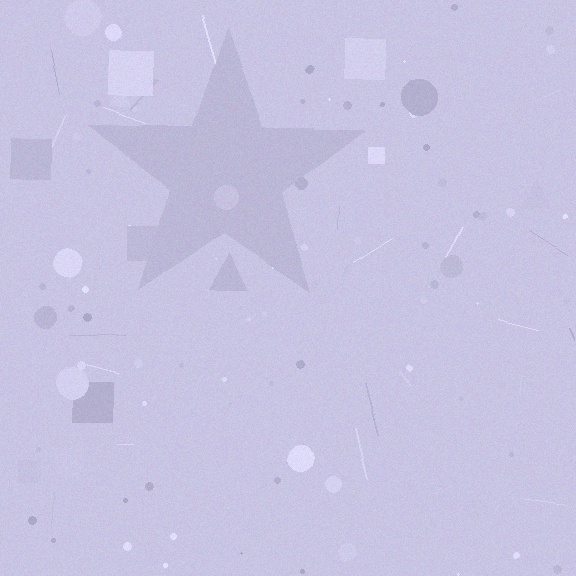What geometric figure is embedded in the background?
A star is embedded in the background.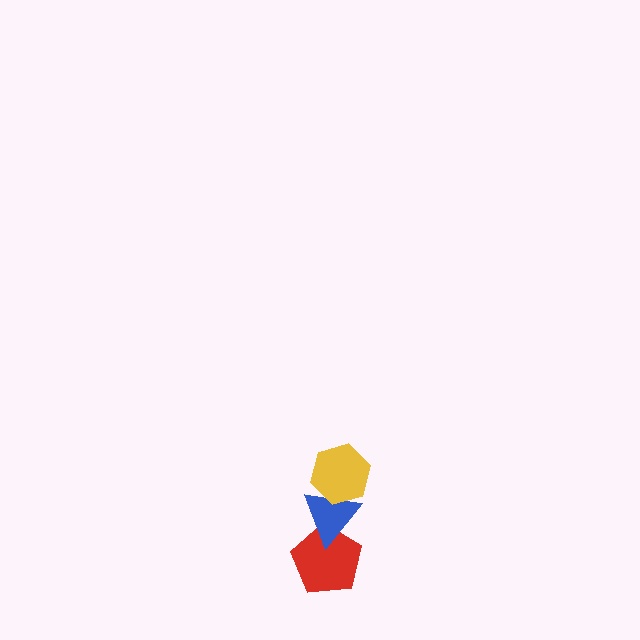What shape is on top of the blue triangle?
The yellow hexagon is on top of the blue triangle.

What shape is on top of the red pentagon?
The blue triangle is on top of the red pentagon.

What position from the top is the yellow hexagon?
The yellow hexagon is 1st from the top.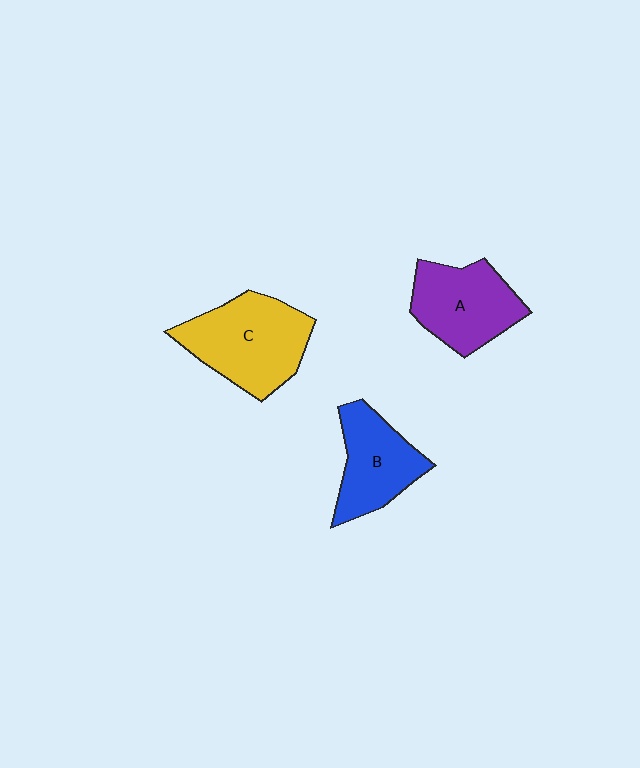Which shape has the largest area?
Shape C (yellow).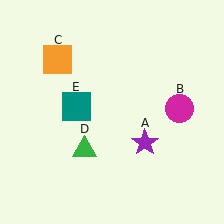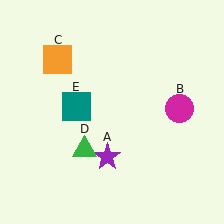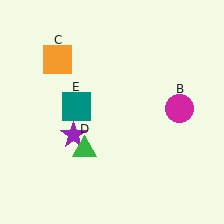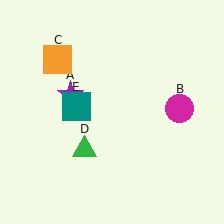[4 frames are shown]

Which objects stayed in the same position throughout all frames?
Magenta circle (object B) and orange square (object C) and green triangle (object D) and teal square (object E) remained stationary.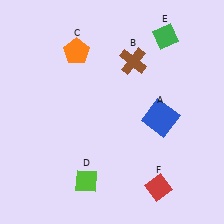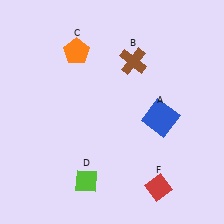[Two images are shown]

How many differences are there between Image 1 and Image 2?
There is 1 difference between the two images.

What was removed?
The green diamond (E) was removed in Image 2.